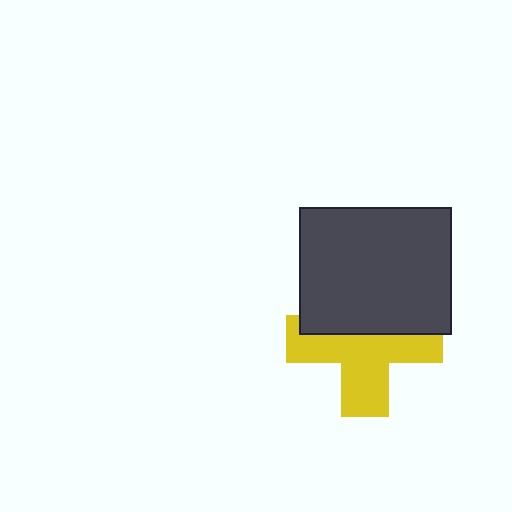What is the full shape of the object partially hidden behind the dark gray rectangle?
The partially hidden object is a yellow cross.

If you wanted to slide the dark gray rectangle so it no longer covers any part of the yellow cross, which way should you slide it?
Slide it up — that is the most direct way to separate the two shapes.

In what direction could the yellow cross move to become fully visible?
The yellow cross could move down. That would shift it out from behind the dark gray rectangle entirely.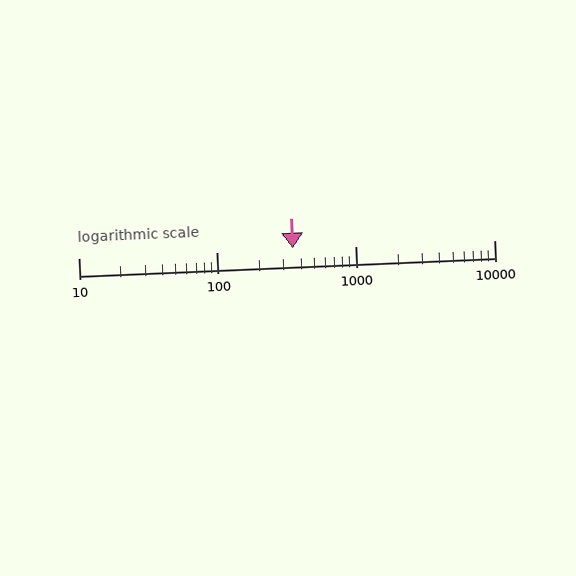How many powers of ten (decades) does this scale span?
The scale spans 3 decades, from 10 to 10000.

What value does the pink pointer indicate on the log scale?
The pointer indicates approximately 350.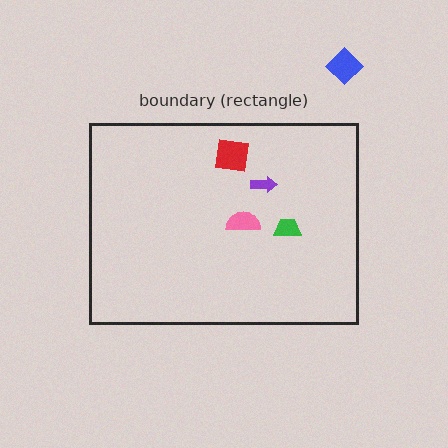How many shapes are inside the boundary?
4 inside, 1 outside.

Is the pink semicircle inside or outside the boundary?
Inside.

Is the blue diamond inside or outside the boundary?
Outside.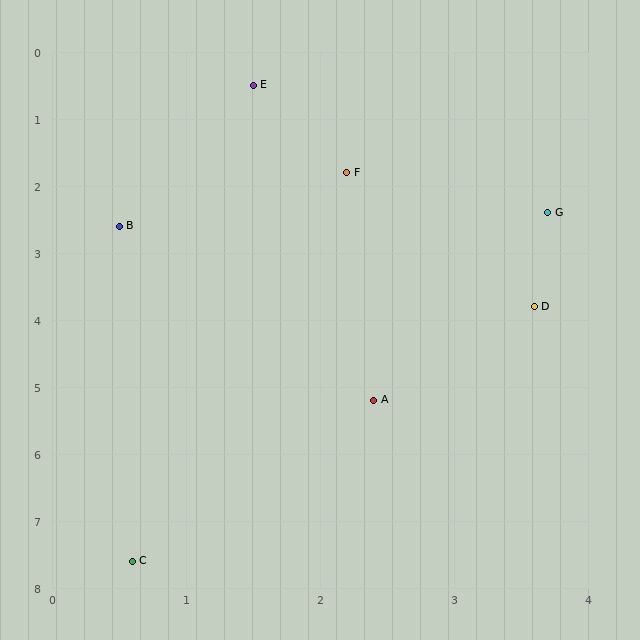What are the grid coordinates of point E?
Point E is at approximately (1.5, 0.5).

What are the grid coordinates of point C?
Point C is at approximately (0.6, 7.6).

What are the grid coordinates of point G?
Point G is at approximately (3.7, 2.4).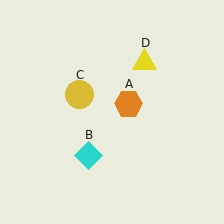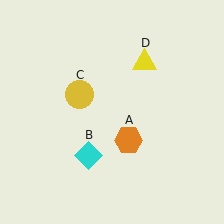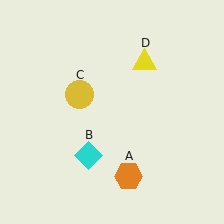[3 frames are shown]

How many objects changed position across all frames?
1 object changed position: orange hexagon (object A).